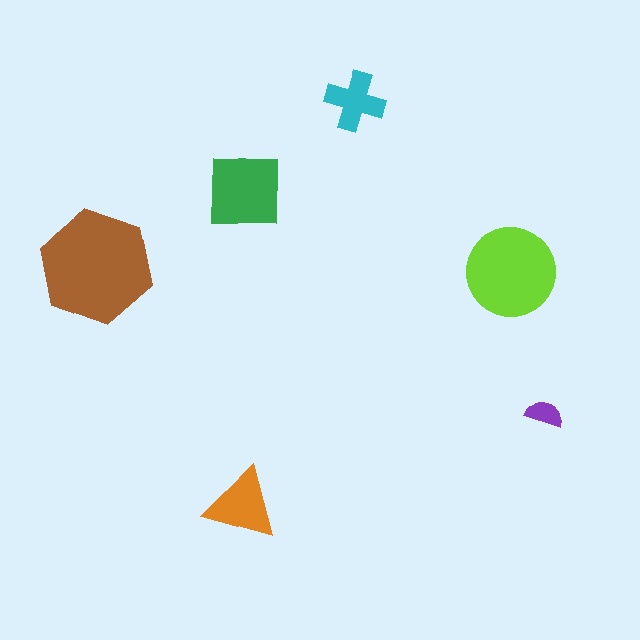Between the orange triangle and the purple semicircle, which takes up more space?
The orange triangle.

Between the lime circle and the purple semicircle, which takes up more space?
The lime circle.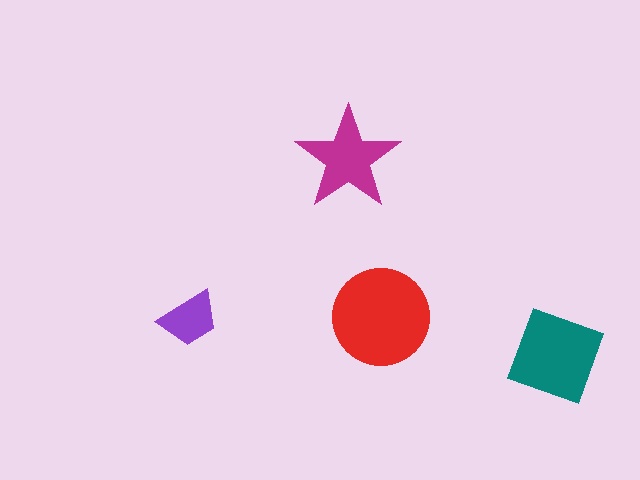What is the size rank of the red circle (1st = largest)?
1st.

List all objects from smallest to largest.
The purple trapezoid, the magenta star, the teal square, the red circle.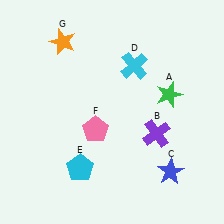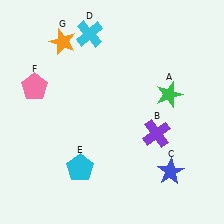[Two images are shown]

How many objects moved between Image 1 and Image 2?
2 objects moved between the two images.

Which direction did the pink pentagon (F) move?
The pink pentagon (F) moved left.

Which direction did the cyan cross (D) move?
The cyan cross (D) moved left.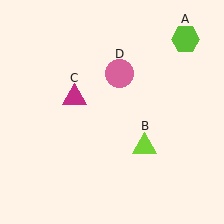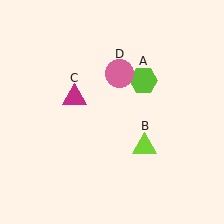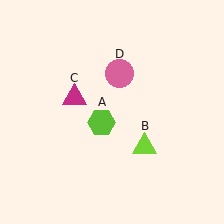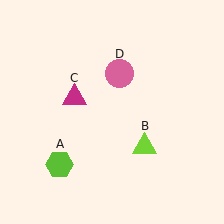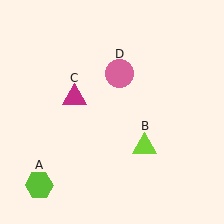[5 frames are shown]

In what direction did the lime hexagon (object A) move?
The lime hexagon (object A) moved down and to the left.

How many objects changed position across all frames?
1 object changed position: lime hexagon (object A).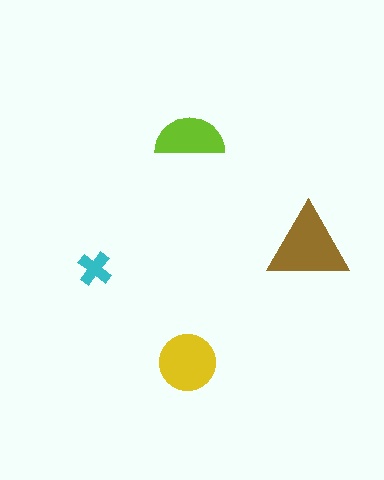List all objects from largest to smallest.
The brown triangle, the yellow circle, the lime semicircle, the cyan cross.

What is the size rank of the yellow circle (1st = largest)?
2nd.